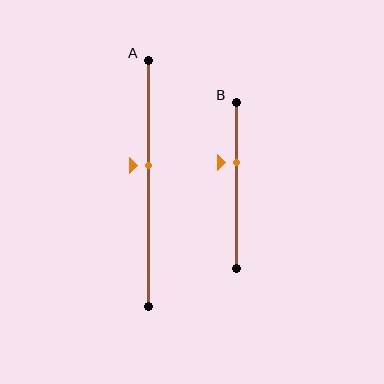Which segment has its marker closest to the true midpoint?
Segment A has its marker closest to the true midpoint.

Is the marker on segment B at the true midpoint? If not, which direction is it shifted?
No, the marker on segment B is shifted upward by about 14% of the segment length.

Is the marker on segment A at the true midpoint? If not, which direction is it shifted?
No, the marker on segment A is shifted upward by about 7% of the segment length.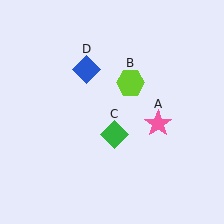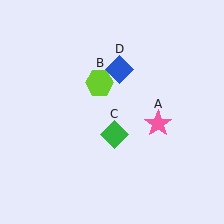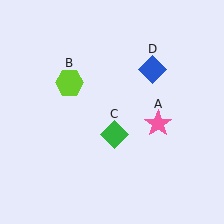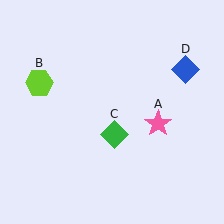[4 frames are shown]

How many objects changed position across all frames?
2 objects changed position: lime hexagon (object B), blue diamond (object D).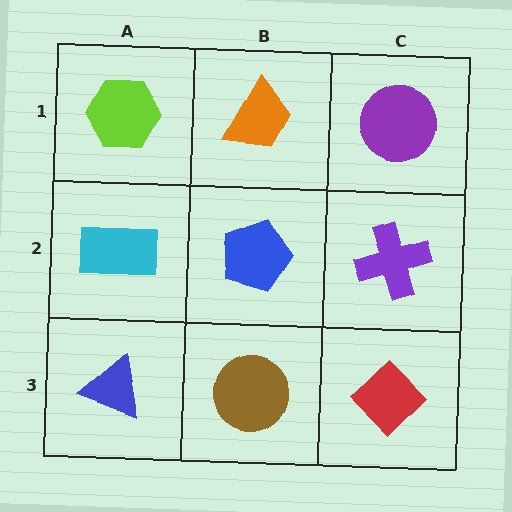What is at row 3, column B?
A brown circle.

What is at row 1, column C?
A purple circle.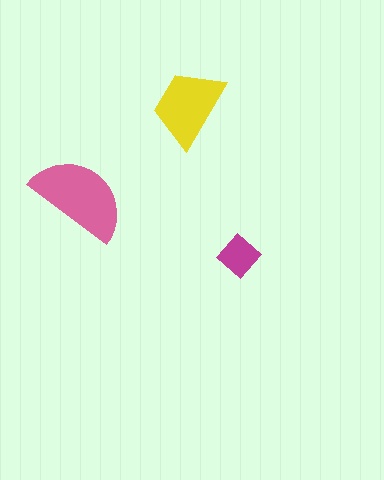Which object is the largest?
The pink semicircle.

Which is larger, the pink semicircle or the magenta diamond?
The pink semicircle.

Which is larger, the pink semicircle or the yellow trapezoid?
The pink semicircle.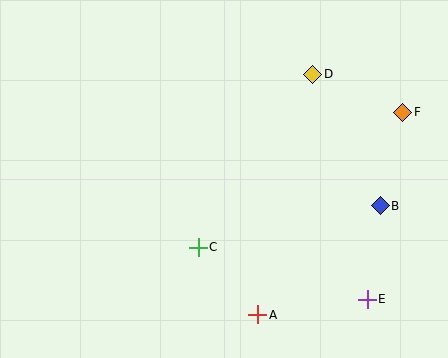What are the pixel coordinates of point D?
Point D is at (313, 74).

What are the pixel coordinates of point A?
Point A is at (258, 315).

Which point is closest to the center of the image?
Point C at (198, 247) is closest to the center.